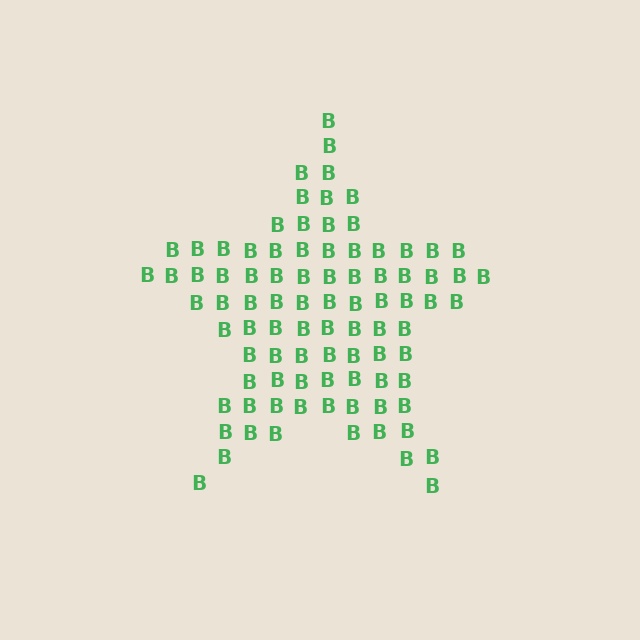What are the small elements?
The small elements are letter B's.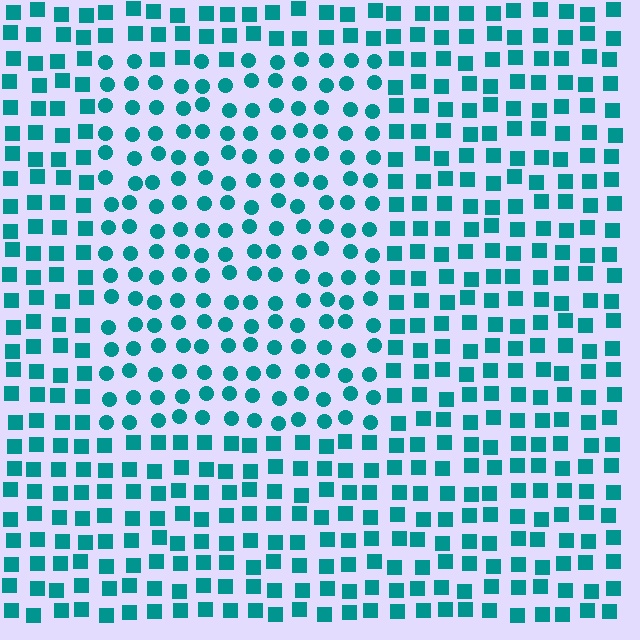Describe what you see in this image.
The image is filled with small teal elements arranged in a uniform grid. A rectangle-shaped region contains circles, while the surrounding area contains squares. The boundary is defined purely by the change in element shape.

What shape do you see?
I see a rectangle.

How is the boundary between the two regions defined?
The boundary is defined by a change in element shape: circles inside vs. squares outside. All elements share the same color and spacing.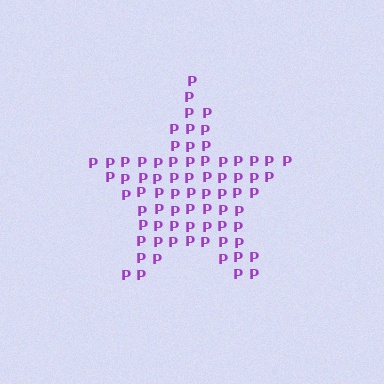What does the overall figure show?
The overall figure shows a star.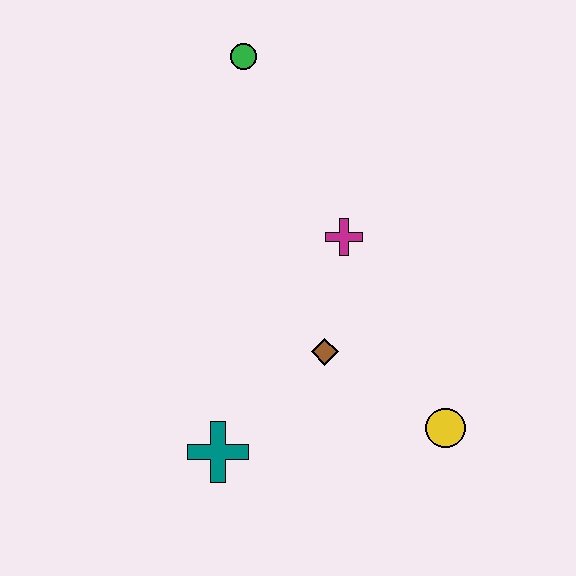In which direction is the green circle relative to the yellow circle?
The green circle is above the yellow circle.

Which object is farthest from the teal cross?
The green circle is farthest from the teal cross.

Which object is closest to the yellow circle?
The brown diamond is closest to the yellow circle.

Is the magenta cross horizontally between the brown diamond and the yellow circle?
Yes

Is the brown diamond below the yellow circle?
No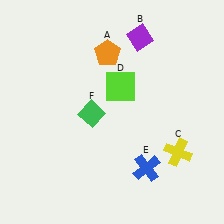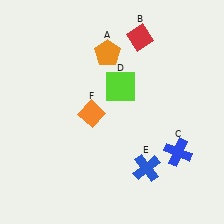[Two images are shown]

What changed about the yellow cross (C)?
In Image 1, C is yellow. In Image 2, it changed to blue.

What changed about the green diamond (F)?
In Image 1, F is green. In Image 2, it changed to orange.